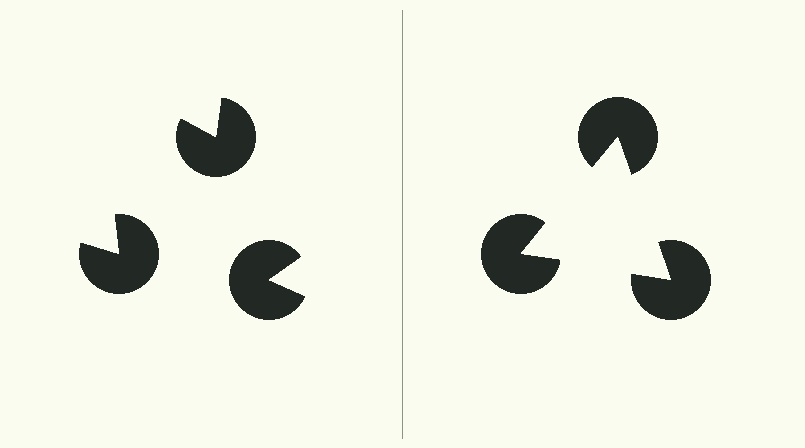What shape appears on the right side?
An illusory triangle.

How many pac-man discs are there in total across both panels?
6 — 3 on each side.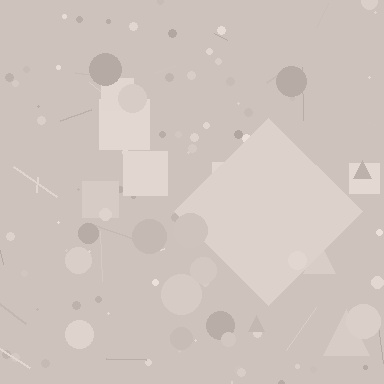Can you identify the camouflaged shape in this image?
The camouflaged shape is a diamond.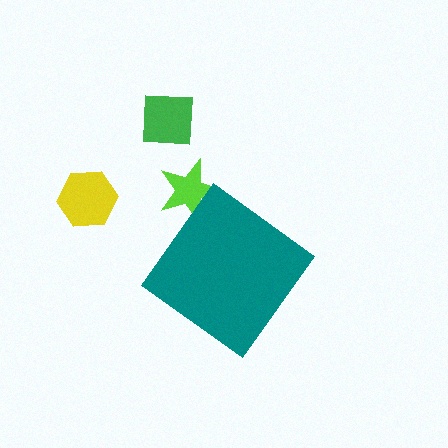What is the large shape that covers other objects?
A teal diamond.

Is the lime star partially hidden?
Yes, the lime star is partially hidden behind the teal diamond.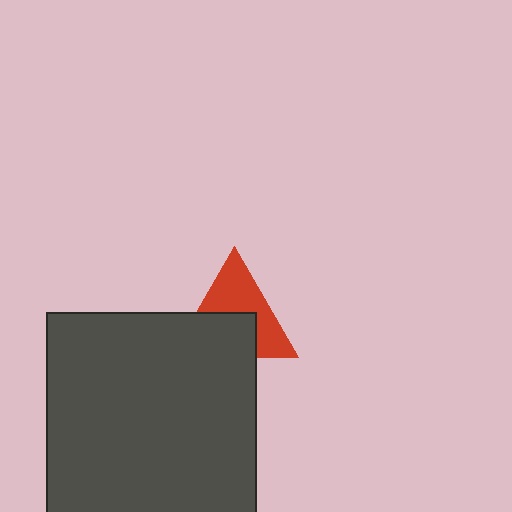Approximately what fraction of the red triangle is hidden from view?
Roughly 47% of the red triangle is hidden behind the dark gray square.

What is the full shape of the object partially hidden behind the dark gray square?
The partially hidden object is a red triangle.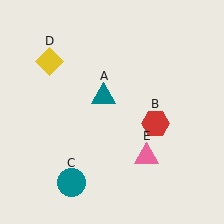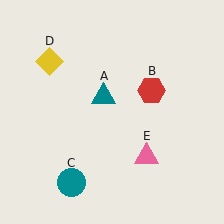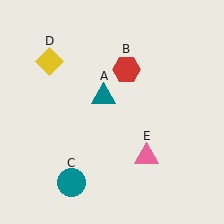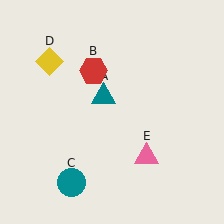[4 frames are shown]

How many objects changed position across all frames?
1 object changed position: red hexagon (object B).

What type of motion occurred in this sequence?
The red hexagon (object B) rotated counterclockwise around the center of the scene.